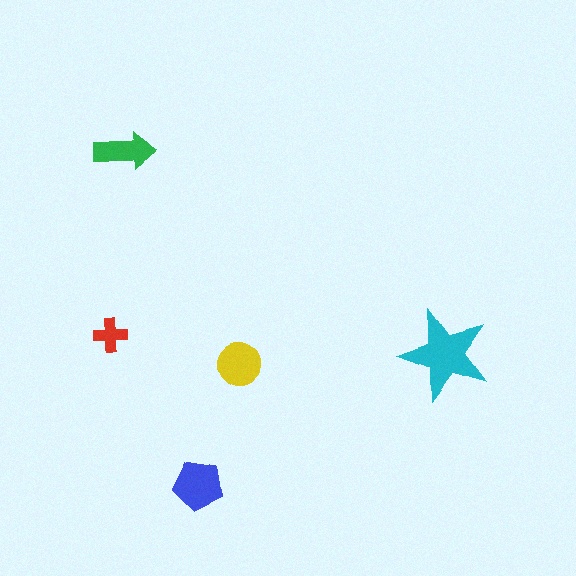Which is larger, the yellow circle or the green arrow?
The yellow circle.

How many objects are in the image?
There are 5 objects in the image.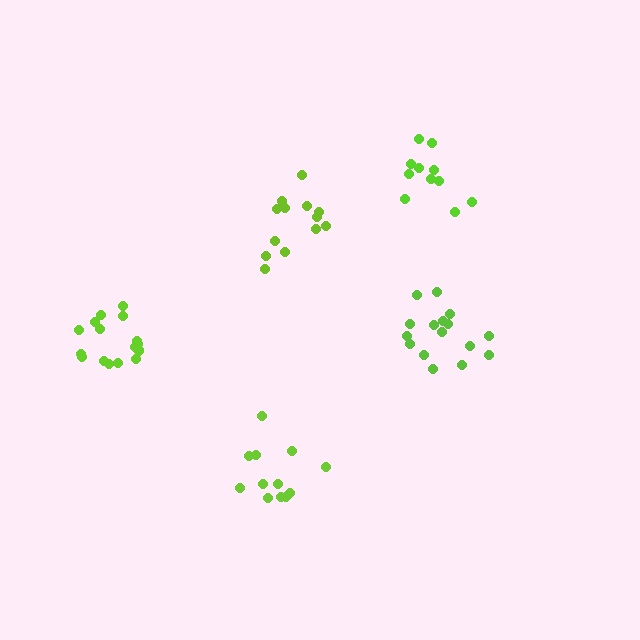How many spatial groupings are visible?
There are 5 spatial groupings.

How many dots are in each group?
Group 1: 16 dots, Group 2: 13 dots, Group 3: 11 dots, Group 4: 12 dots, Group 5: 17 dots (69 total).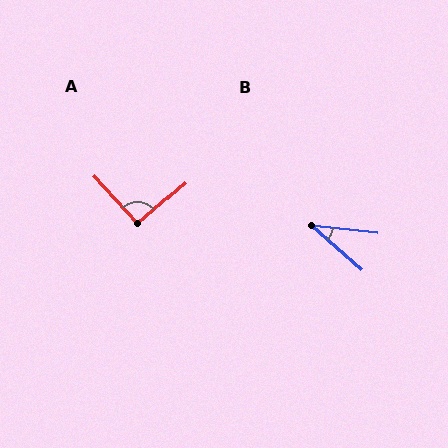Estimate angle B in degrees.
Approximately 34 degrees.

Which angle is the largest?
A, at approximately 92 degrees.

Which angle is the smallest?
B, at approximately 34 degrees.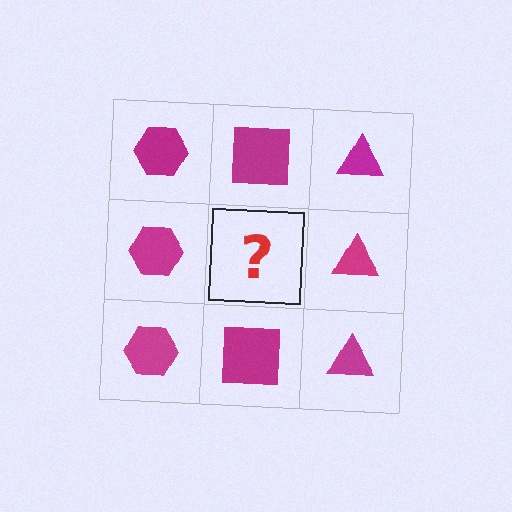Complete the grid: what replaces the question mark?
The question mark should be replaced with a magenta square.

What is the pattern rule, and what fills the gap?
The rule is that each column has a consistent shape. The gap should be filled with a magenta square.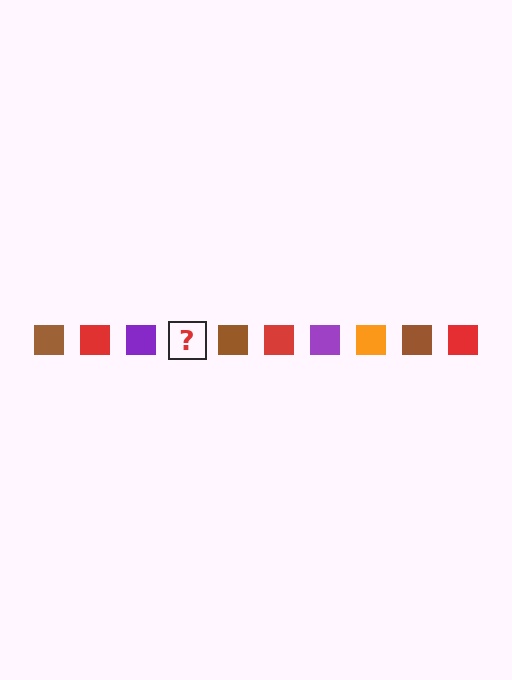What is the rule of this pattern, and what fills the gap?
The rule is that the pattern cycles through brown, red, purple, orange squares. The gap should be filled with an orange square.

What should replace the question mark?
The question mark should be replaced with an orange square.